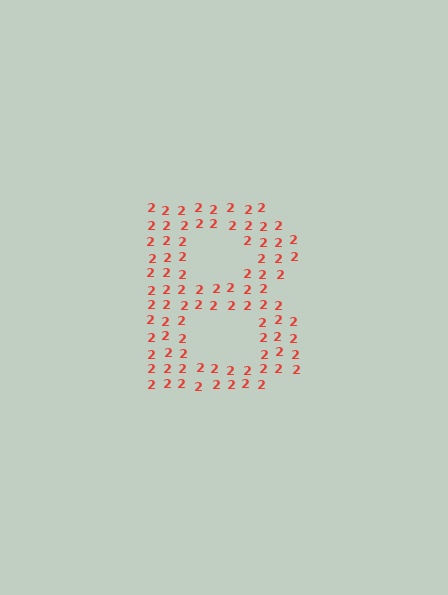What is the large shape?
The large shape is the letter B.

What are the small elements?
The small elements are digit 2's.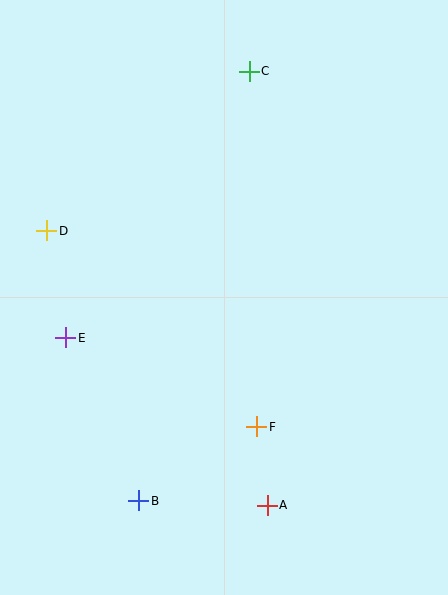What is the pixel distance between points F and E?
The distance between F and E is 211 pixels.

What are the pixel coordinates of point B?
Point B is at (139, 501).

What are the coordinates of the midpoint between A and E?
The midpoint between A and E is at (166, 422).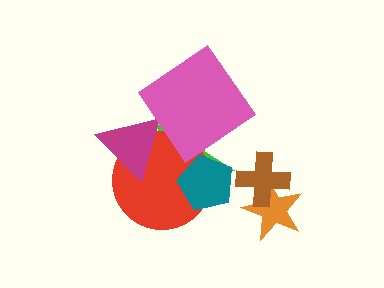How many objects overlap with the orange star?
1 object overlaps with the orange star.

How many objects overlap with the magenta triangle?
2 objects overlap with the magenta triangle.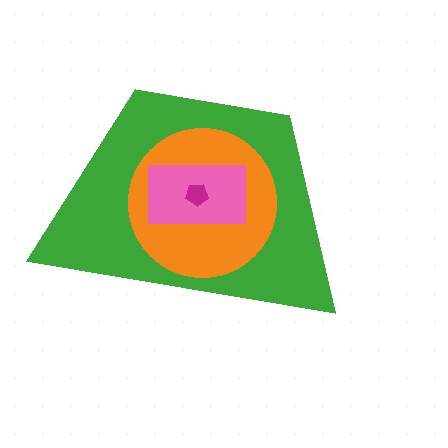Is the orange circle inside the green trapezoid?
Yes.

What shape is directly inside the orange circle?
The pink rectangle.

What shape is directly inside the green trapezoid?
The orange circle.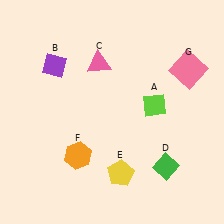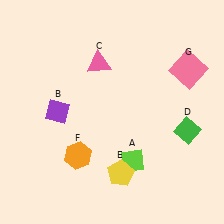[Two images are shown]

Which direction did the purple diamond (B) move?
The purple diamond (B) moved down.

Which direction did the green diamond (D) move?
The green diamond (D) moved up.